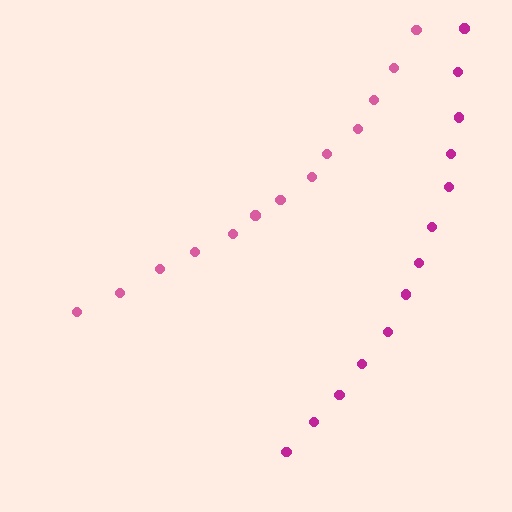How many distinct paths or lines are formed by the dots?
There are 2 distinct paths.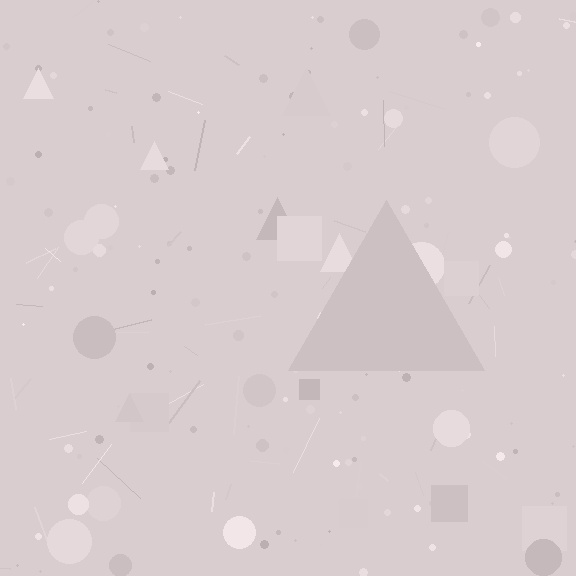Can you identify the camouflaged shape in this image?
The camouflaged shape is a triangle.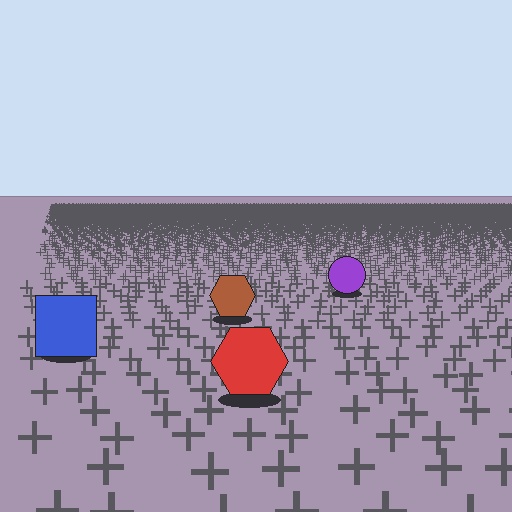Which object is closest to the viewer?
The red hexagon is closest. The texture marks near it are larger and more spread out.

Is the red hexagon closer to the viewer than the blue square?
Yes. The red hexagon is closer — you can tell from the texture gradient: the ground texture is coarser near it.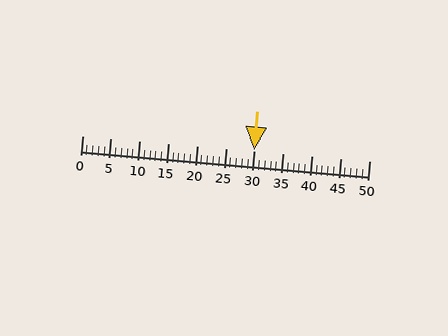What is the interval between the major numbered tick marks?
The major tick marks are spaced 5 units apart.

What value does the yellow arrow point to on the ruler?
The yellow arrow points to approximately 30.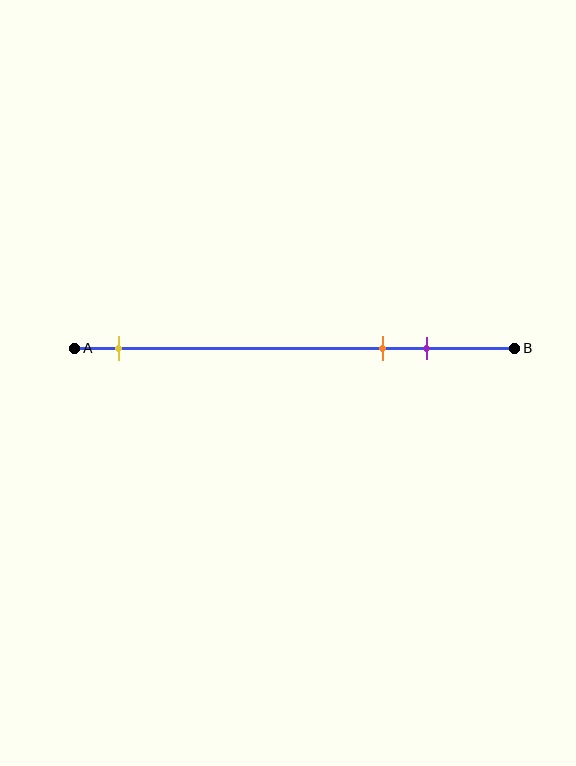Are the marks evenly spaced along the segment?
No, the marks are not evenly spaced.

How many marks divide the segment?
There are 3 marks dividing the segment.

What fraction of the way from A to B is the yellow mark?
The yellow mark is approximately 10% (0.1) of the way from A to B.